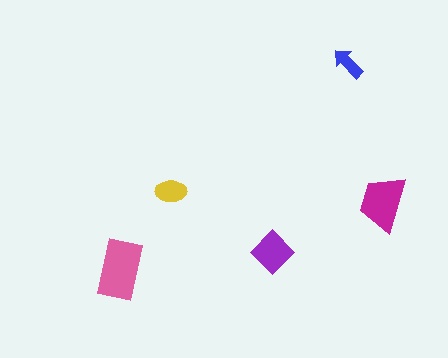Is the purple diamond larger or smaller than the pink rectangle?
Smaller.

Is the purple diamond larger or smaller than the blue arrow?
Larger.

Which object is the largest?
The pink rectangle.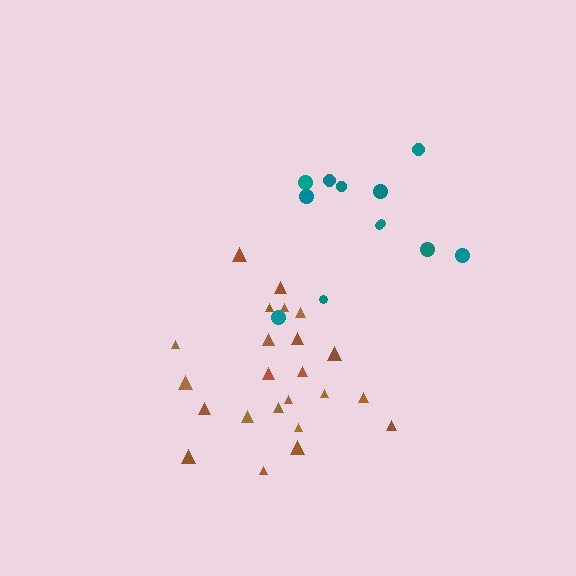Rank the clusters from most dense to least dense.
brown, teal.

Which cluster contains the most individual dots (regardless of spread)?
Brown (23).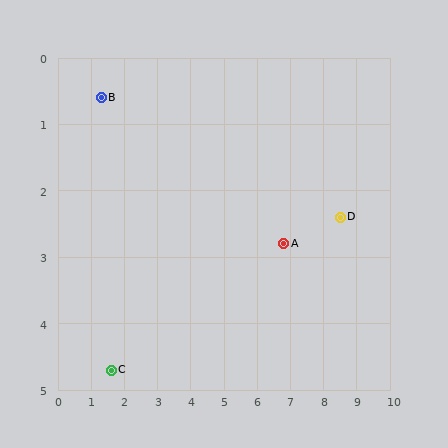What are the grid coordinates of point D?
Point D is at approximately (8.5, 2.4).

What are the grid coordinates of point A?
Point A is at approximately (6.8, 2.8).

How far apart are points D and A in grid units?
Points D and A are about 1.7 grid units apart.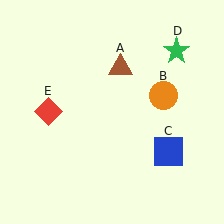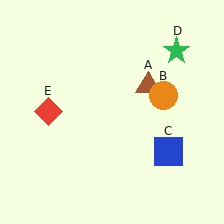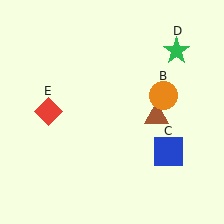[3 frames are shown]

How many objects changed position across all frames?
1 object changed position: brown triangle (object A).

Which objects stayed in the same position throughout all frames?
Orange circle (object B) and blue square (object C) and green star (object D) and red diamond (object E) remained stationary.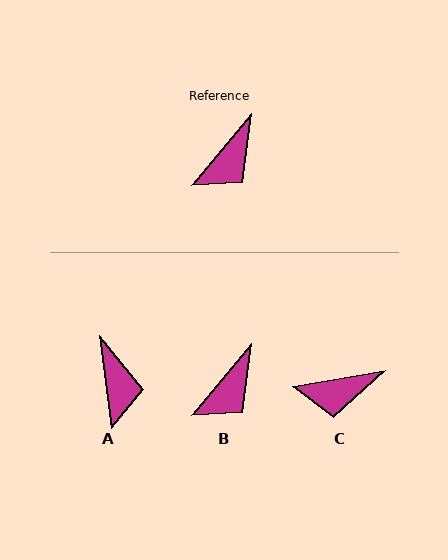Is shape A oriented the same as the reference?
No, it is off by about 47 degrees.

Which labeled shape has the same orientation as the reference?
B.